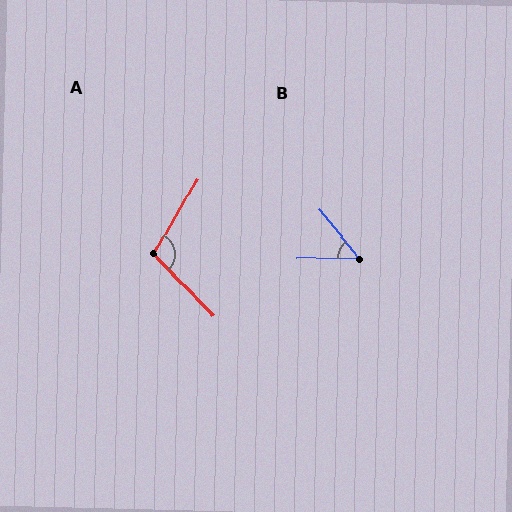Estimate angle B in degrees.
Approximately 52 degrees.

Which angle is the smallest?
B, at approximately 52 degrees.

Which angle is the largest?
A, at approximately 105 degrees.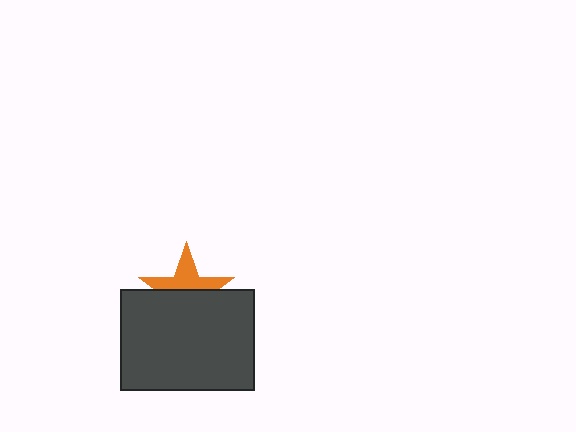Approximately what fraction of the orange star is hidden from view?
Roughly 53% of the orange star is hidden behind the dark gray rectangle.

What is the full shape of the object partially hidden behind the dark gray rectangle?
The partially hidden object is an orange star.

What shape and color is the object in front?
The object in front is a dark gray rectangle.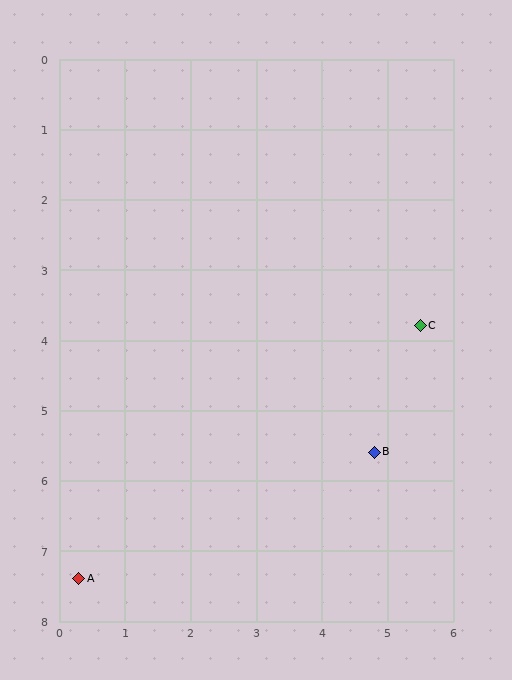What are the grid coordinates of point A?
Point A is at approximately (0.3, 7.4).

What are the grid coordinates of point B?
Point B is at approximately (4.8, 5.6).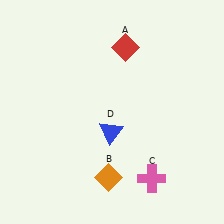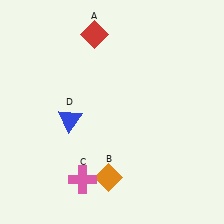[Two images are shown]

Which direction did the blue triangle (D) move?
The blue triangle (D) moved left.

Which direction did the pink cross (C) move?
The pink cross (C) moved left.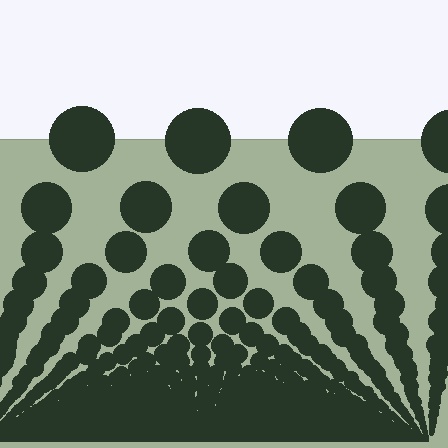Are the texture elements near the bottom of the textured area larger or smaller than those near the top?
Smaller. The gradient is inverted — elements near the bottom are smaller and denser.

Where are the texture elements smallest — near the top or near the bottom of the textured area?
Near the bottom.